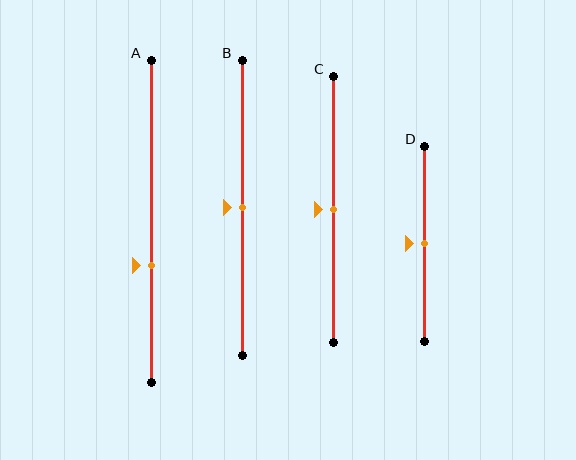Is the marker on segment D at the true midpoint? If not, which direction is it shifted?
Yes, the marker on segment D is at the true midpoint.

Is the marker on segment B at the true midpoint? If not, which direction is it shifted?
Yes, the marker on segment B is at the true midpoint.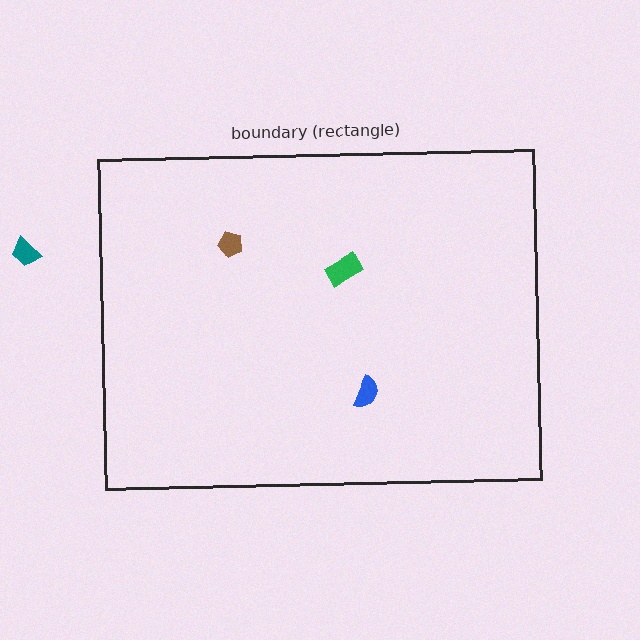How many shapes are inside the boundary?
3 inside, 1 outside.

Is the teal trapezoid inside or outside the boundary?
Outside.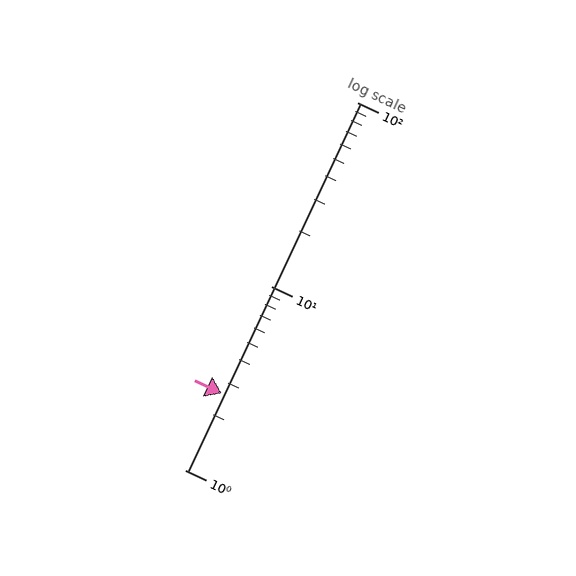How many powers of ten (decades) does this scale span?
The scale spans 2 decades, from 1 to 100.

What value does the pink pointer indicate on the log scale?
The pointer indicates approximately 2.6.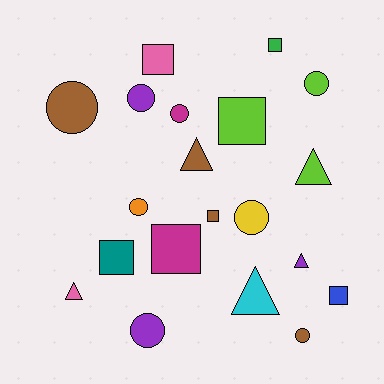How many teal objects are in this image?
There is 1 teal object.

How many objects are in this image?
There are 20 objects.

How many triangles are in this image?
There are 5 triangles.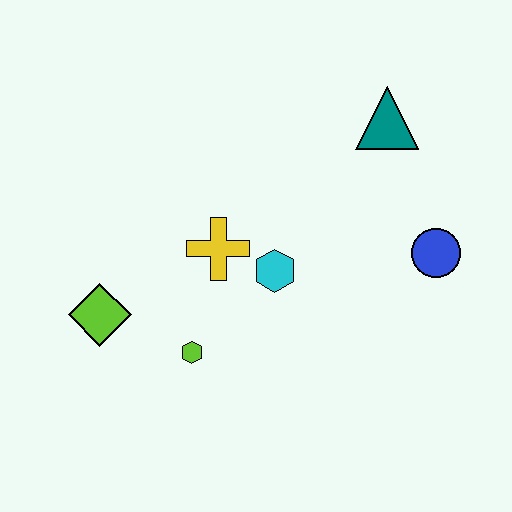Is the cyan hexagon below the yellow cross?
Yes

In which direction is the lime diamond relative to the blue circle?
The lime diamond is to the left of the blue circle.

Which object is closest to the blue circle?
The teal triangle is closest to the blue circle.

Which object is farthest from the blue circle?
The lime diamond is farthest from the blue circle.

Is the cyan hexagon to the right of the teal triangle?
No